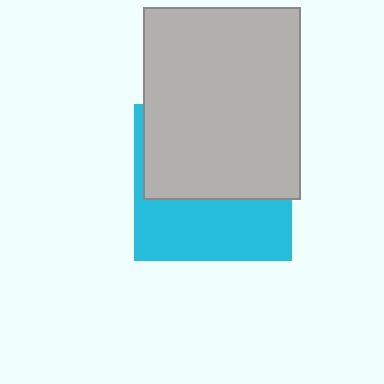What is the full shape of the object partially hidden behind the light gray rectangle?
The partially hidden object is a cyan square.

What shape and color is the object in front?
The object in front is a light gray rectangle.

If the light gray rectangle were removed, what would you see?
You would see the complete cyan square.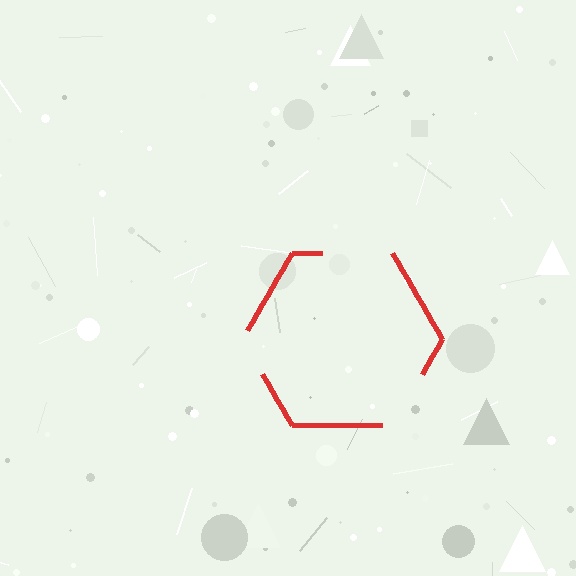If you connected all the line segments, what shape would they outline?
They would outline a hexagon.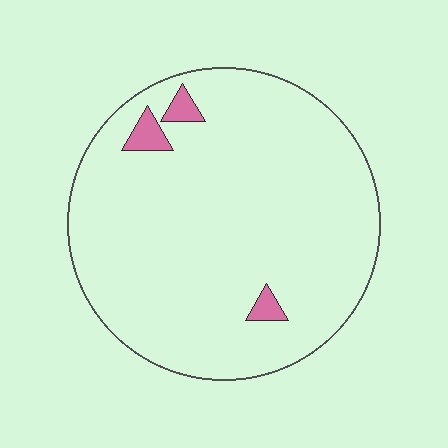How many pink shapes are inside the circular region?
3.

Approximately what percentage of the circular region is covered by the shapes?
Approximately 5%.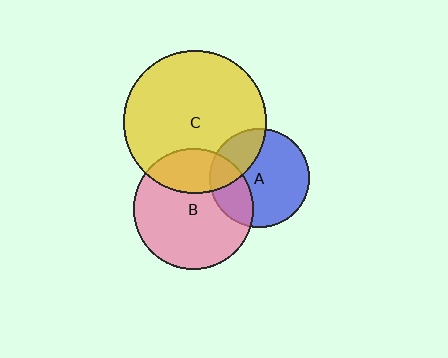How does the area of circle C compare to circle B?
Approximately 1.4 times.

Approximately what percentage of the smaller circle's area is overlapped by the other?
Approximately 25%.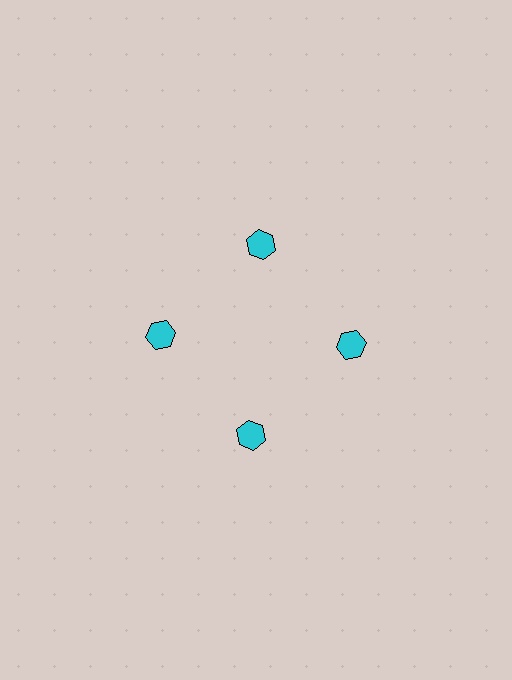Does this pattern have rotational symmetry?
Yes, this pattern has 4-fold rotational symmetry. It looks the same after rotating 90 degrees around the center.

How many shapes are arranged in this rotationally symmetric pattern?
There are 4 shapes, arranged in 4 groups of 1.